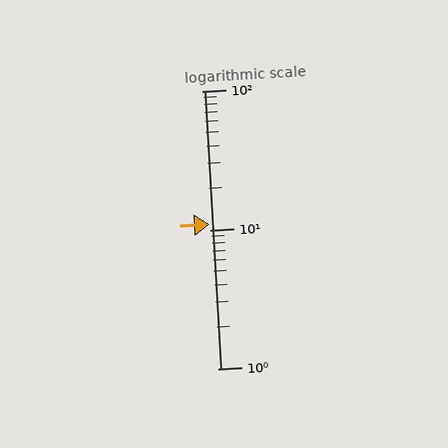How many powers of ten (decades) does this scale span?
The scale spans 2 decades, from 1 to 100.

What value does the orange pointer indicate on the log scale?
The pointer indicates approximately 11.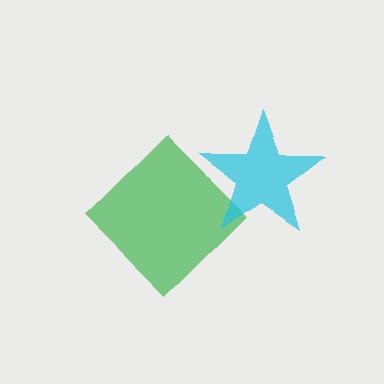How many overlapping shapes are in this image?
There are 2 overlapping shapes in the image.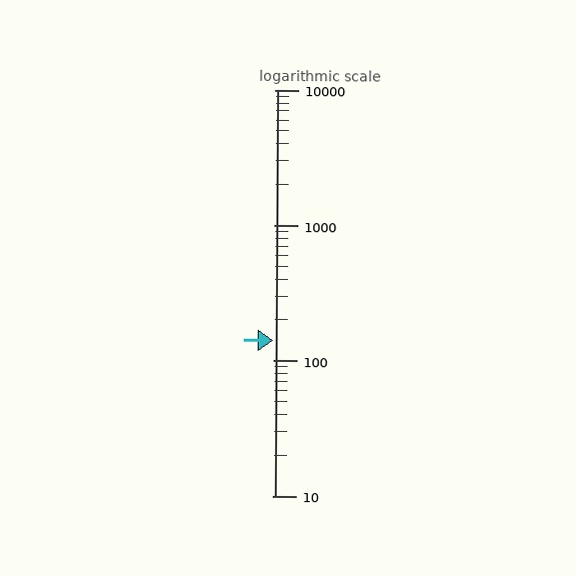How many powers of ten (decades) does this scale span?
The scale spans 3 decades, from 10 to 10000.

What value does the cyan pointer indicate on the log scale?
The pointer indicates approximately 140.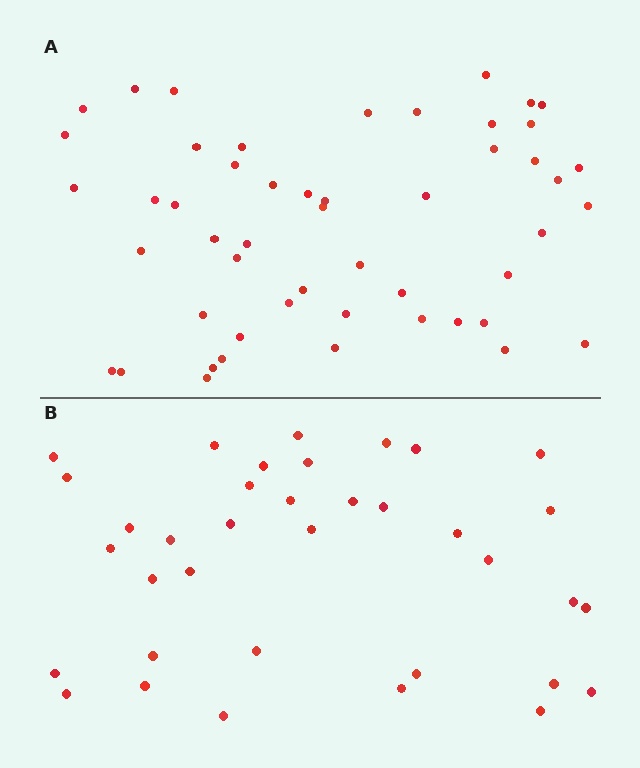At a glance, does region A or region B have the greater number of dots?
Region A (the top region) has more dots.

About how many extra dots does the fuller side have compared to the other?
Region A has approximately 15 more dots than region B.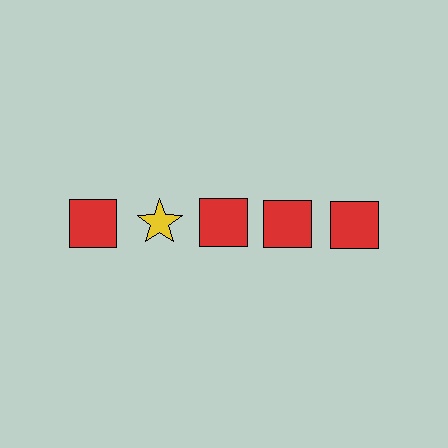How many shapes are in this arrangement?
There are 5 shapes arranged in a grid pattern.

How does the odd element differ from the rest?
It differs in both color (yellow instead of red) and shape (star instead of square).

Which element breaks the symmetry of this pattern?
The yellow star in the top row, second from left column breaks the symmetry. All other shapes are red squares.